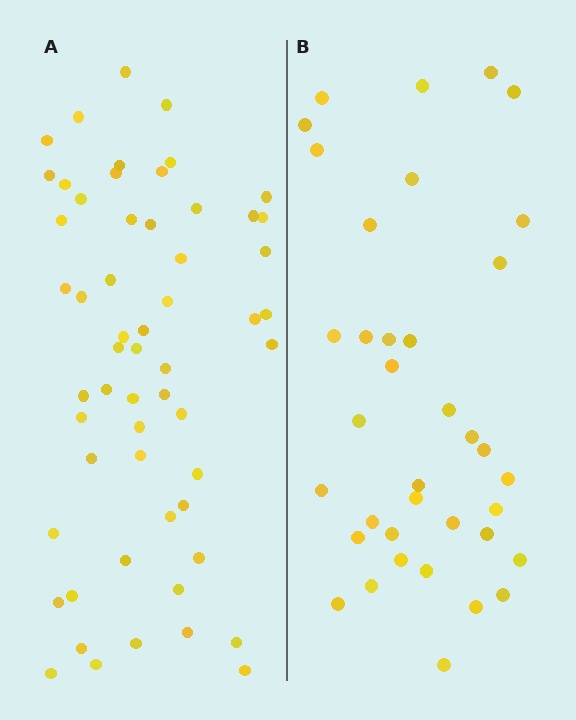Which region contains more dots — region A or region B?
Region A (the left region) has more dots.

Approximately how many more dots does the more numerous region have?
Region A has approximately 20 more dots than region B.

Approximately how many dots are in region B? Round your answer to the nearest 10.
About 40 dots. (The exact count is 37, which rounds to 40.)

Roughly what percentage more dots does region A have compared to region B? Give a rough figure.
About 55% more.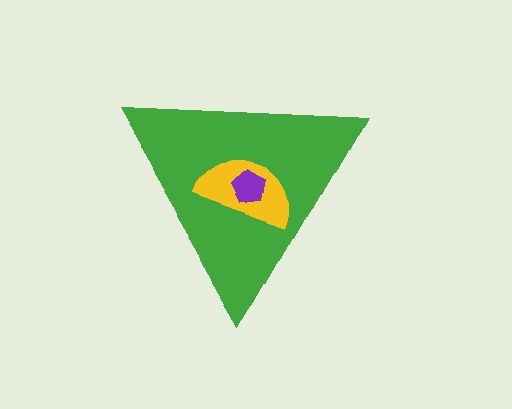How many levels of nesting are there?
3.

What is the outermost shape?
The green triangle.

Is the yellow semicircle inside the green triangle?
Yes.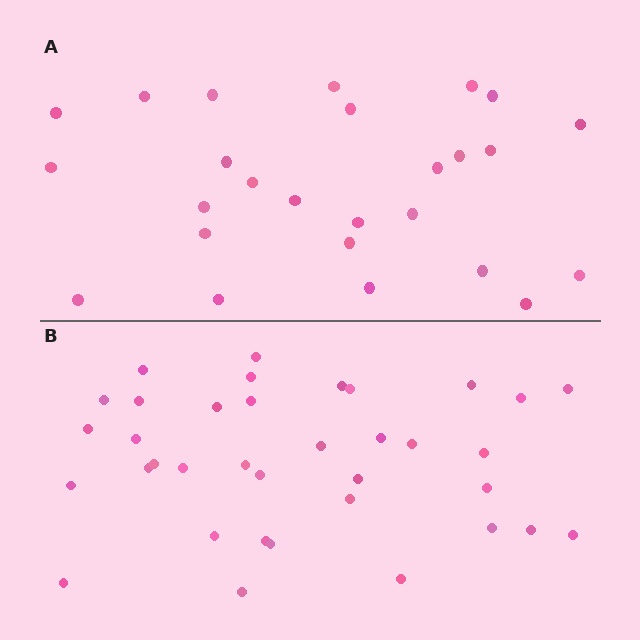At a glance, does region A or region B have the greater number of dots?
Region B (the bottom region) has more dots.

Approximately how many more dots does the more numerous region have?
Region B has roughly 10 or so more dots than region A.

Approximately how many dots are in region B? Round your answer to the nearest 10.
About 40 dots. (The exact count is 36, which rounds to 40.)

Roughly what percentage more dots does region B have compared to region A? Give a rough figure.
About 40% more.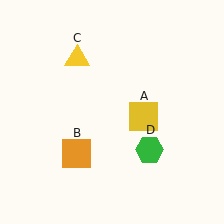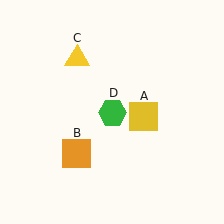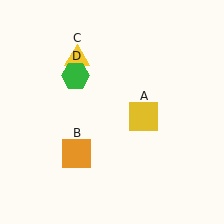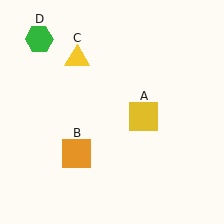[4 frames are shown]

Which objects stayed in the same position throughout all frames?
Yellow square (object A) and orange square (object B) and yellow triangle (object C) remained stationary.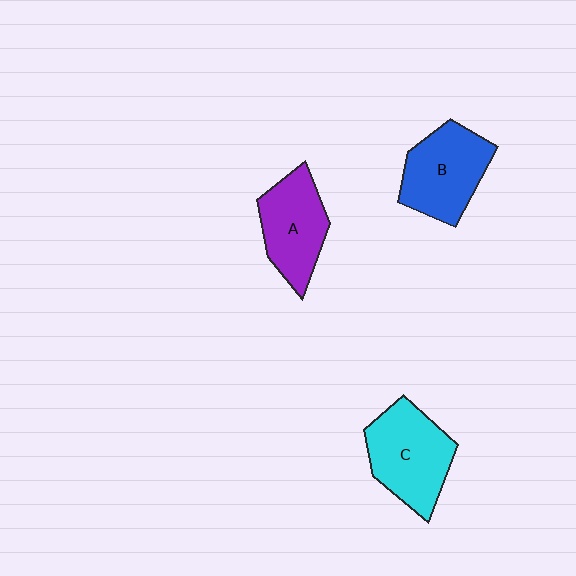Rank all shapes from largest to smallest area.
From largest to smallest: C (cyan), B (blue), A (purple).